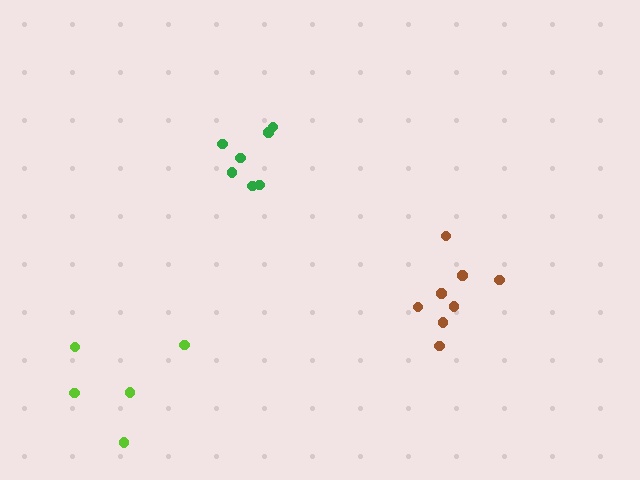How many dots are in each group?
Group 1: 7 dots, Group 2: 8 dots, Group 3: 5 dots (20 total).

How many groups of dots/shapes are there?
There are 3 groups.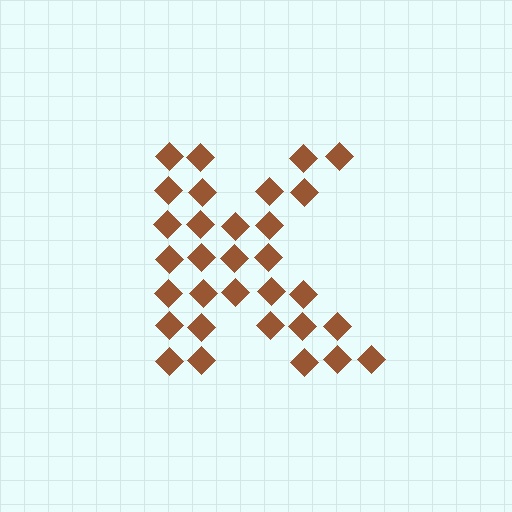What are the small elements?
The small elements are diamonds.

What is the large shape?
The large shape is the letter K.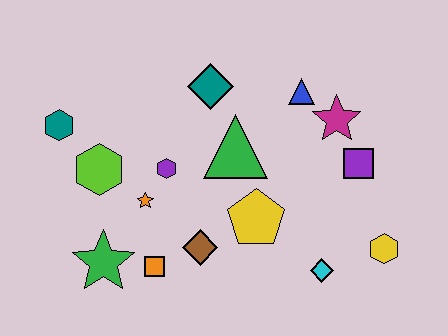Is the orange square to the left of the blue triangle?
Yes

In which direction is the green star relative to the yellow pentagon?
The green star is to the left of the yellow pentagon.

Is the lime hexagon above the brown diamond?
Yes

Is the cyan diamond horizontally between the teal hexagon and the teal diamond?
No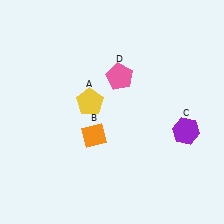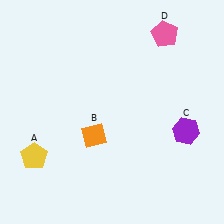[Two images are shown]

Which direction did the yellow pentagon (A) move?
The yellow pentagon (A) moved left.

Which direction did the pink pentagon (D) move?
The pink pentagon (D) moved right.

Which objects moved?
The objects that moved are: the yellow pentagon (A), the pink pentagon (D).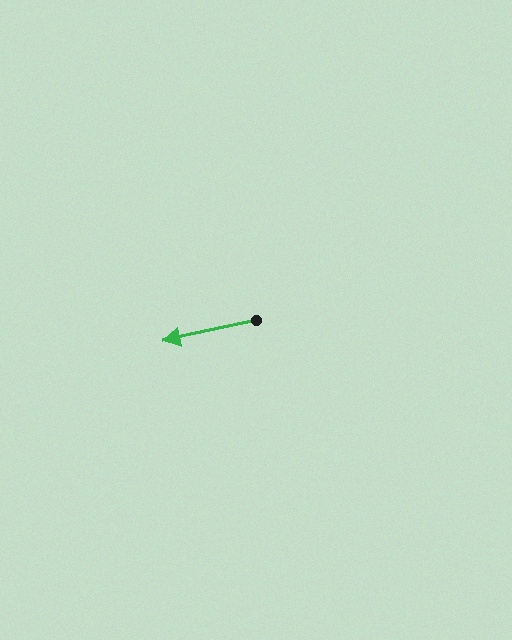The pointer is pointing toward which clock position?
Roughly 9 o'clock.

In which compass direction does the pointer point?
West.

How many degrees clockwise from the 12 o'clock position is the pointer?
Approximately 257 degrees.